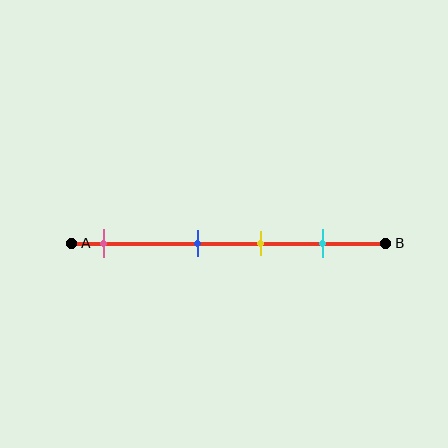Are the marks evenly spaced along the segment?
No, the marks are not evenly spaced.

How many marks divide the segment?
There are 4 marks dividing the segment.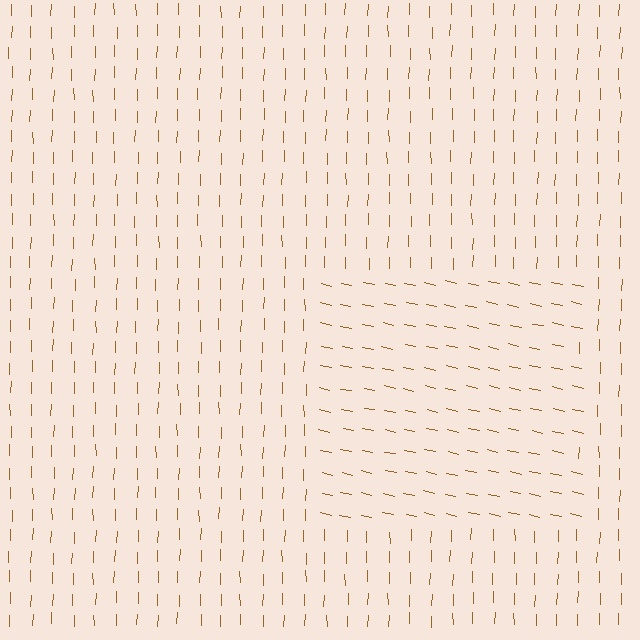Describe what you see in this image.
The image is filled with small brown line segments. A rectangle region in the image has lines oriented differently from the surrounding lines, creating a visible texture boundary.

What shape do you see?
I see a rectangle.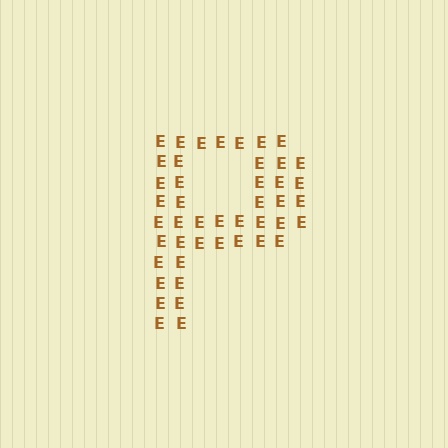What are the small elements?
The small elements are letter E's.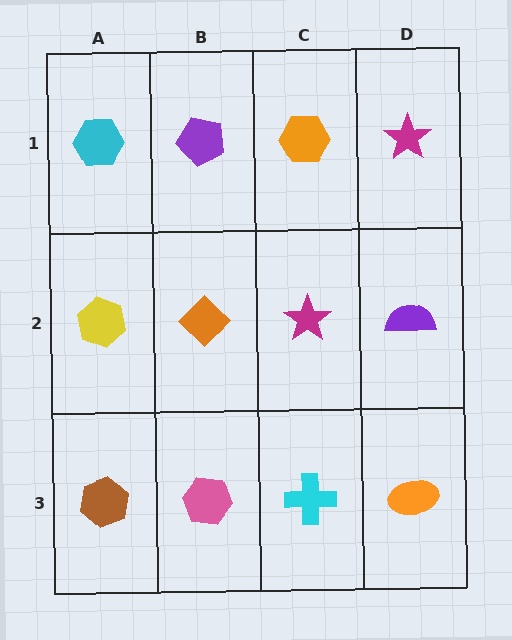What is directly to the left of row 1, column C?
A purple pentagon.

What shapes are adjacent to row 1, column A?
A yellow hexagon (row 2, column A), a purple pentagon (row 1, column B).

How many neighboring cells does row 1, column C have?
3.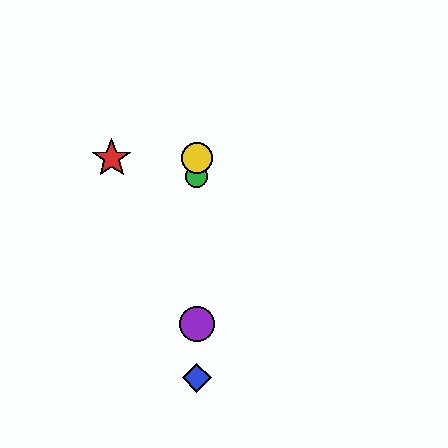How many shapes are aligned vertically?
4 shapes (the blue diamond, the green circle, the yellow circle, the purple circle) are aligned vertically.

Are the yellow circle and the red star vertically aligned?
No, the yellow circle is at x≈197 and the red star is at x≈112.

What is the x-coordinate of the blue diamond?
The blue diamond is at x≈197.